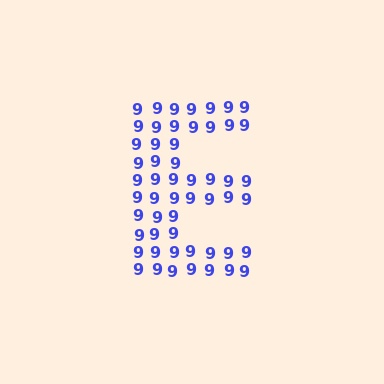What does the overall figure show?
The overall figure shows the letter E.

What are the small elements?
The small elements are digit 9's.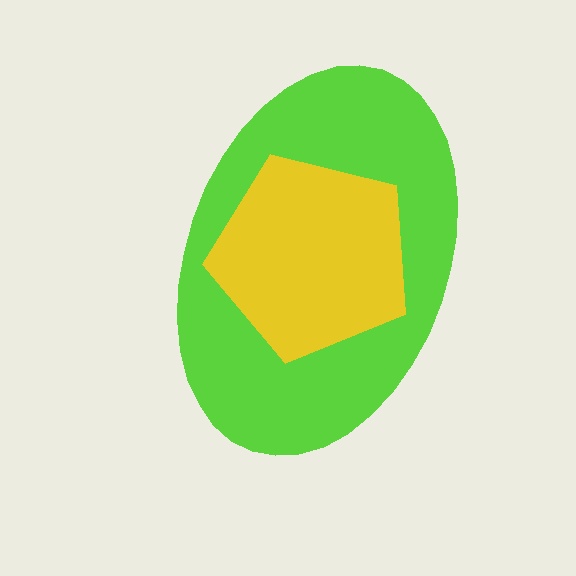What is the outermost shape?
The lime ellipse.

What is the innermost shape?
The yellow pentagon.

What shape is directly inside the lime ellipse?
The yellow pentagon.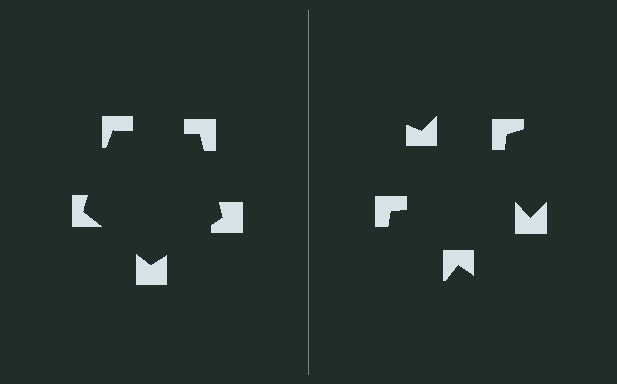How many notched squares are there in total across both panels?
10 — 5 on each side.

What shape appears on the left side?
An illusory pentagon.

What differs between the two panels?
The notched squares are positioned identically on both sides; only the wedge orientations differ. On the left they align to a pentagon; on the right they are misaligned.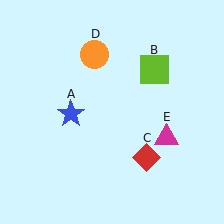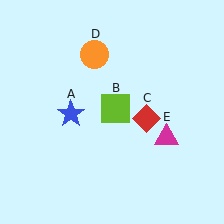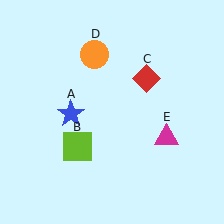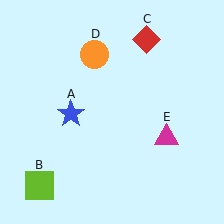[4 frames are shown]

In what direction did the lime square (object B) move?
The lime square (object B) moved down and to the left.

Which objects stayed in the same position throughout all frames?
Blue star (object A) and orange circle (object D) and magenta triangle (object E) remained stationary.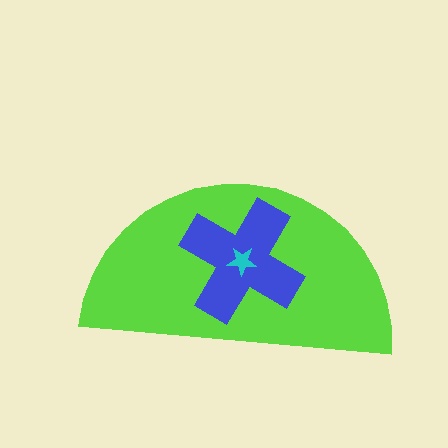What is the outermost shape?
The lime semicircle.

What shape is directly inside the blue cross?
The cyan star.